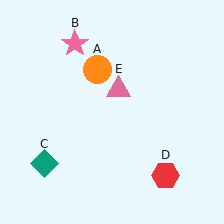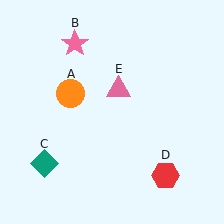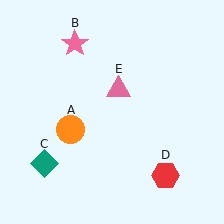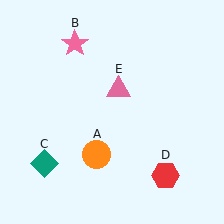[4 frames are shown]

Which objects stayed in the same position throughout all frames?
Pink star (object B) and teal diamond (object C) and red hexagon (object D) and pink triangle (object E) remained stationary.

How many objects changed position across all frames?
1 object changed position: orange circle (object A).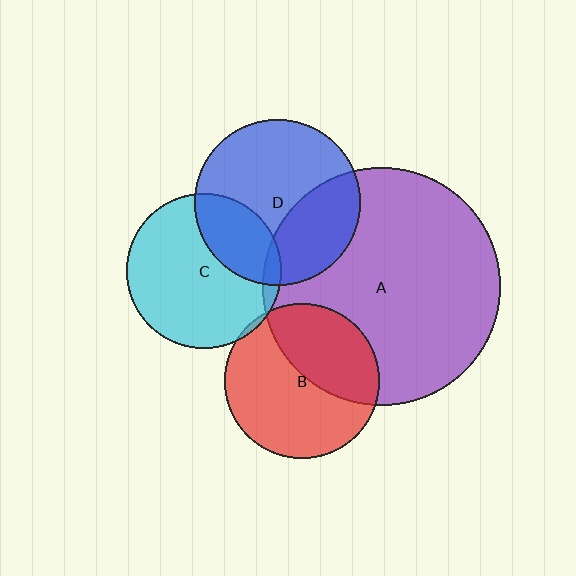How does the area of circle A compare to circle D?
Approximately 2.1 times.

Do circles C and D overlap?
Yes.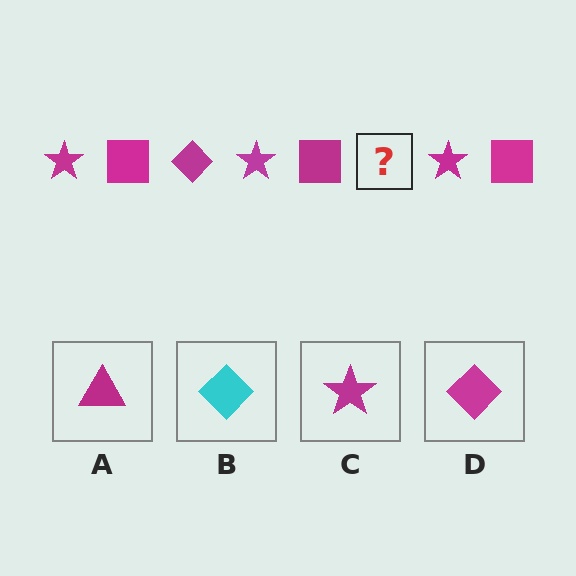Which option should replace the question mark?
Option D.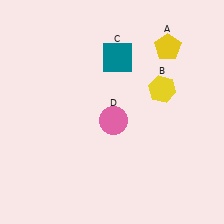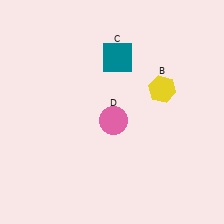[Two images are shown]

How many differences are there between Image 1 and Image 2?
There is 1 difference between the two images.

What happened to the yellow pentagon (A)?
The yellow pentagon (A) was removed in Image 2. It was in the top-right area of Image 1.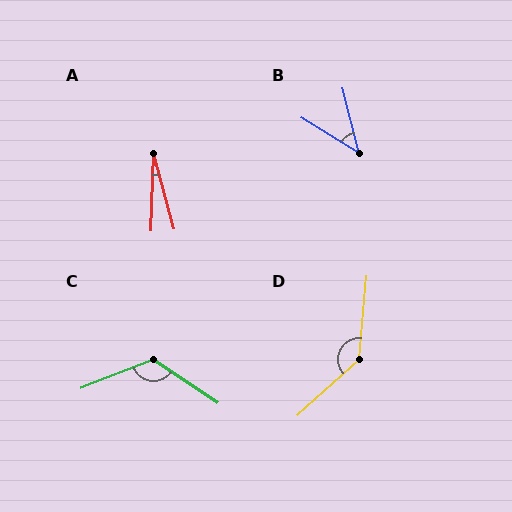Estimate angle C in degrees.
Approximately 125 degrees.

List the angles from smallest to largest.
A (17°), B (44°), C (125°), D (137°).